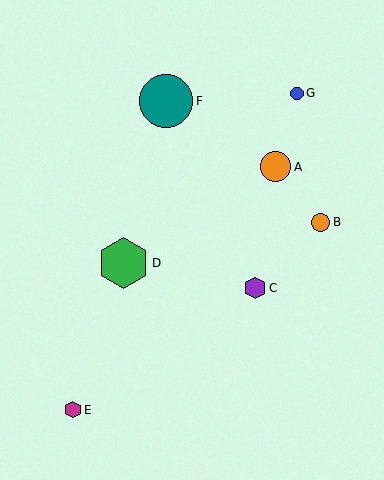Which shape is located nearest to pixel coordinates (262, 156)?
The orange circle (labeled A) at (276, 167) is nearest to that location.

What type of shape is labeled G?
Shape G is a blue circle.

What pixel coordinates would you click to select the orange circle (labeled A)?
Click at (276, 167) to select the orange circle A.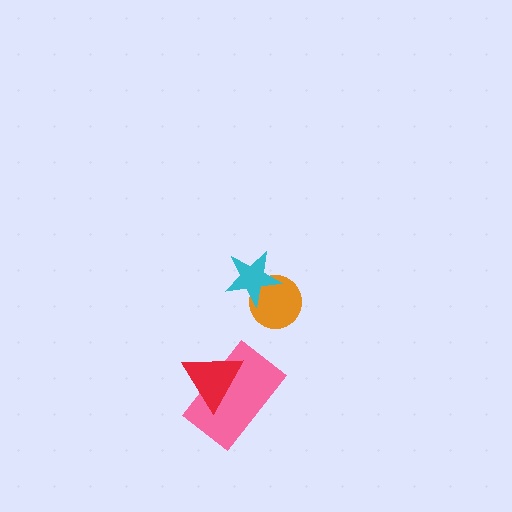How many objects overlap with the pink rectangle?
1 object overlaps with the pink rectangle.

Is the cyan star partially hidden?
No, no other shape covers it.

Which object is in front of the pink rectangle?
The red triangle is in front of the pink rectangle.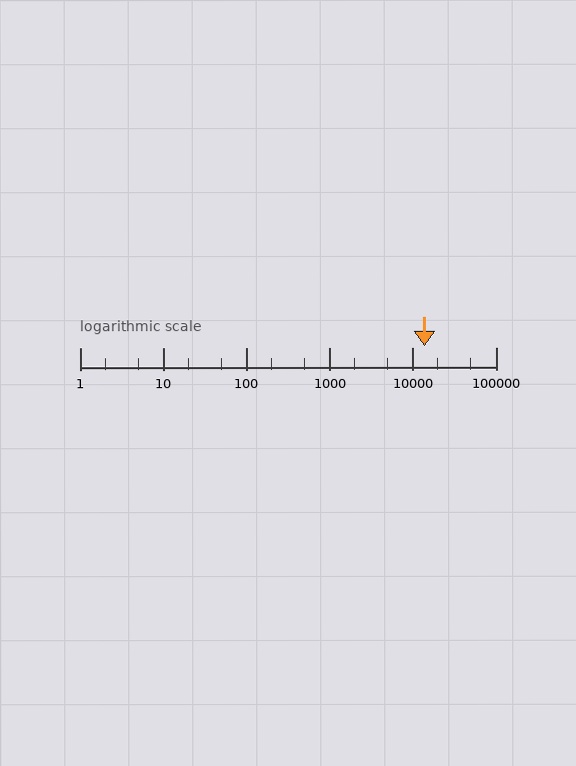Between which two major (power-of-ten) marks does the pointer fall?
The pointer is between 10000 and 100000.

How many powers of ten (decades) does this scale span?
The scale spans 5 decades, from 1 to 100000.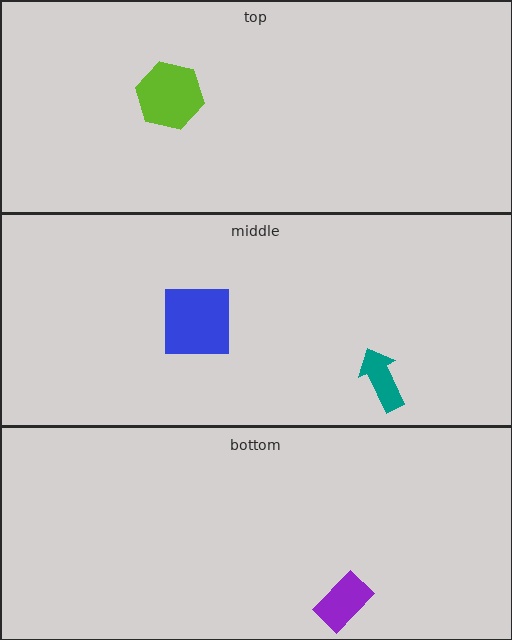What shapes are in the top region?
The lime hexagon.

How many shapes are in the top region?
1.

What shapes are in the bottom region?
The purple rectangle.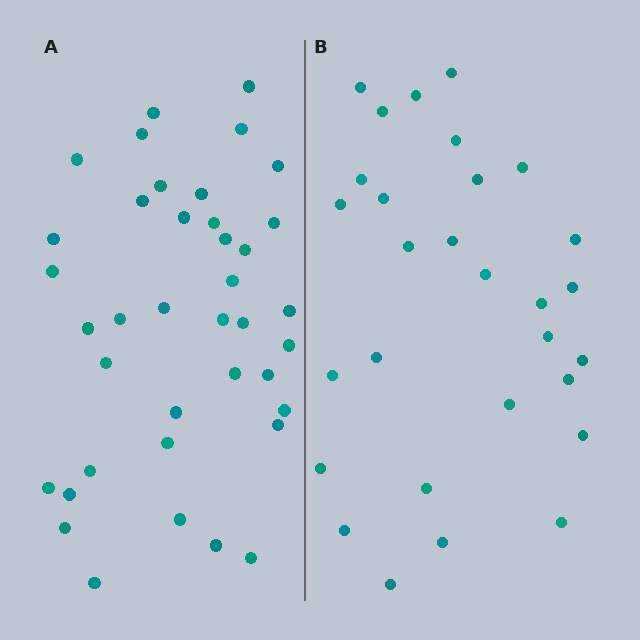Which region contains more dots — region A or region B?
Region A (the left region) has more dots.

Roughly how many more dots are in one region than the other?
Region A has roughly 10 or so more dots than region B.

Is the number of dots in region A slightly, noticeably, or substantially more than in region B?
Region A has noticeably more, but not dramatically so. The ratio is roughly 1.3 to 1.